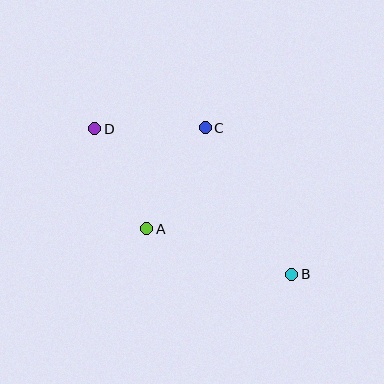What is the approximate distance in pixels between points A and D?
The distance between A and D is approximately 113 pixels.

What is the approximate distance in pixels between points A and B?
The distance between A and B is approximately 152 pixels.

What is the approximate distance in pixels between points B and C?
The distance between B and C is approximately 170 pixels.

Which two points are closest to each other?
Points C and D are closest to each other.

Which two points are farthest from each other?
Points B and D are farthest from each other.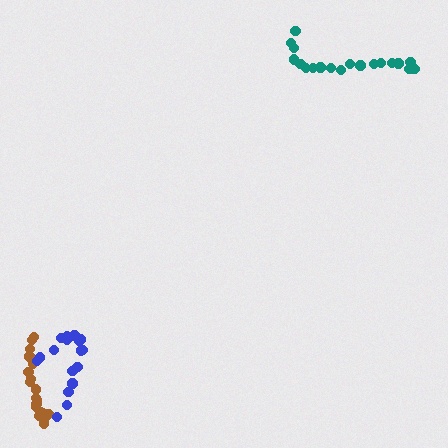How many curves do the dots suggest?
There are 3 distinct paths.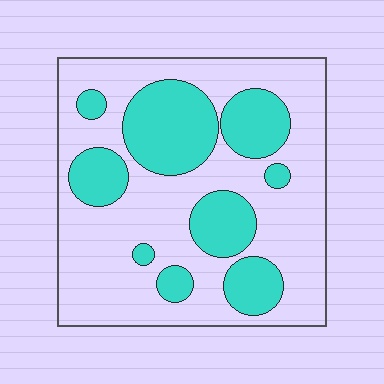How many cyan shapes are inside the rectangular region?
9.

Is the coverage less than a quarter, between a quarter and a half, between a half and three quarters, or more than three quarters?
Between a quarter and a half.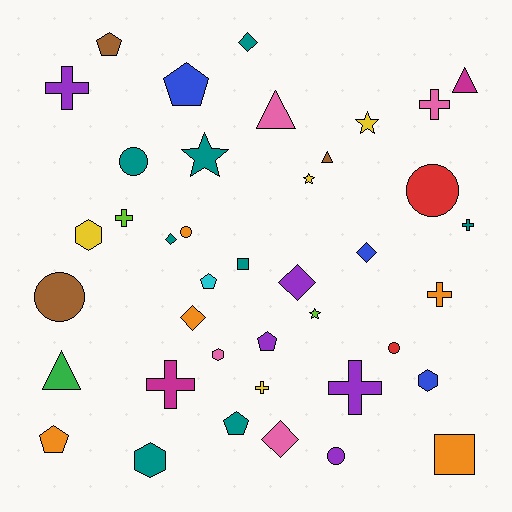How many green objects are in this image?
There is 1 green object.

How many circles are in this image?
There are 6 circles.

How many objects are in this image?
There are 40 objects.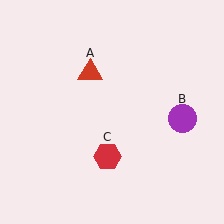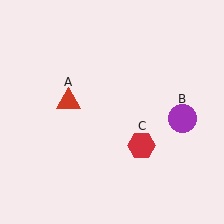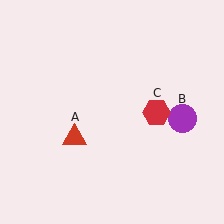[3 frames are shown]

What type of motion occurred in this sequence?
The red triangle (object A), red hexagon (object C) rotated counterclockwise around the center of the scene.